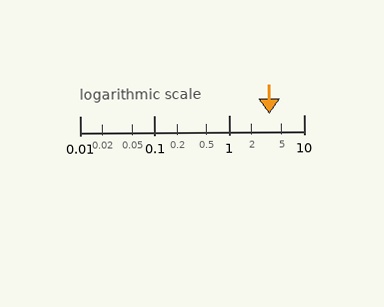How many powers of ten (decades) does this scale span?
The scale spans 3 decades, from 0.01 to 10.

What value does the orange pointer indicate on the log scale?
The pointer indicates approximately 3.5.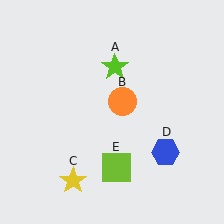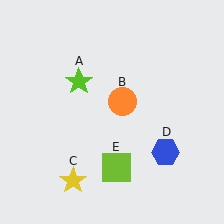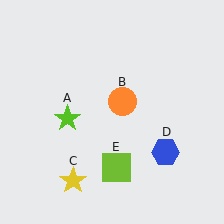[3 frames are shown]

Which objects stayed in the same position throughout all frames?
Orange circle (object B) and yellow star (object C) and blue hexagon (object D) and lime square (object E) remained stationary.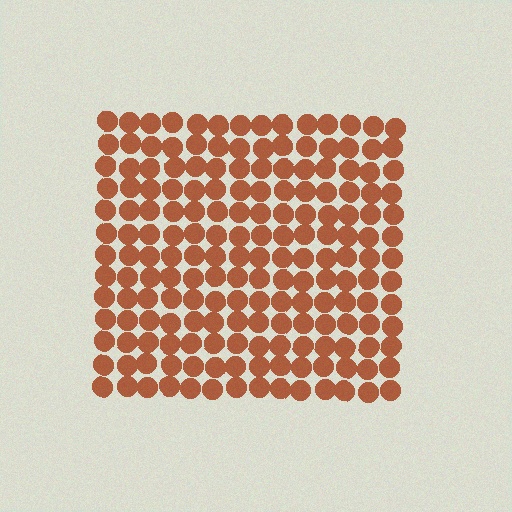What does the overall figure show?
The overall figure shows a square.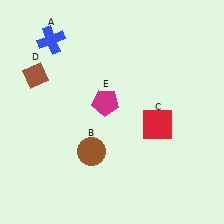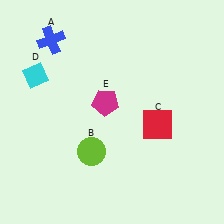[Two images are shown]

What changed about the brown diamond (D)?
In Image 1, D is brown. In Image 2, it changed to cyan.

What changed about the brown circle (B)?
In Image 1, B is brown. In Image 2, it changed to lime.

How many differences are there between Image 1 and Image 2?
There are 2 differences between the two images.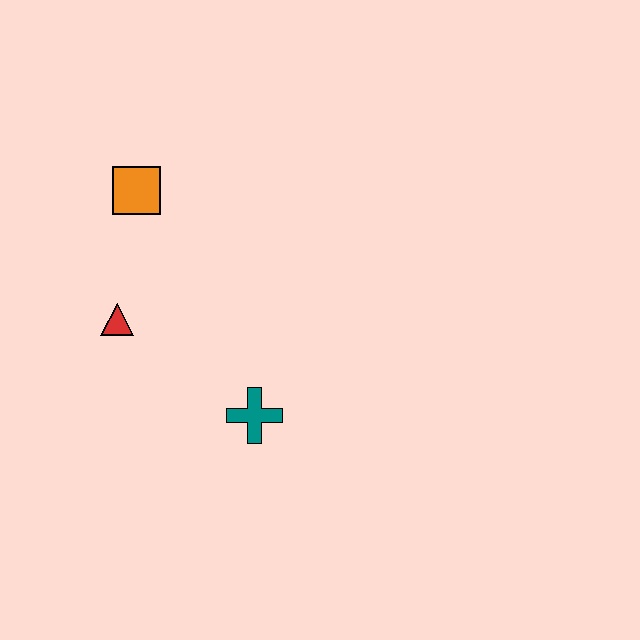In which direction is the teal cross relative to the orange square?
The teal cross is below the orange square.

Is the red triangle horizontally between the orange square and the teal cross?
No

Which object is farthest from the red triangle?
The teal cross is farthest from the red triangle.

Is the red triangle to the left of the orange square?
Yes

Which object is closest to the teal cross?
The red triangle is closest to the teal cross.